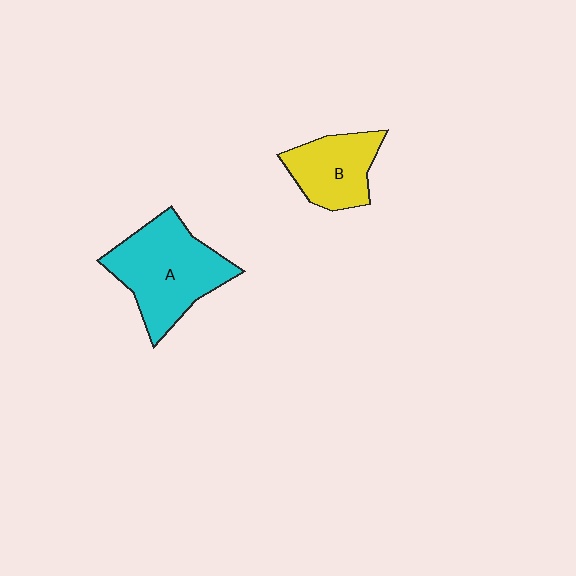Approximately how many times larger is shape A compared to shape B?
Approximately 1.6 times.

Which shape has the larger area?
Shape A (cyan).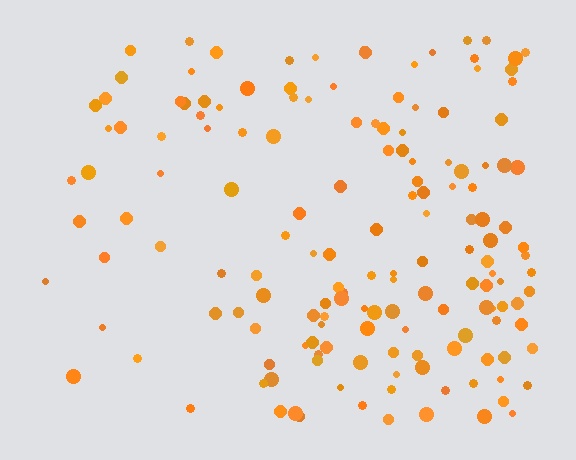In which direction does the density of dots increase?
From left to right, with the right side densest.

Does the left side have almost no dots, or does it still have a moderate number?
Still a moderate number, just noticeably fewer than the right.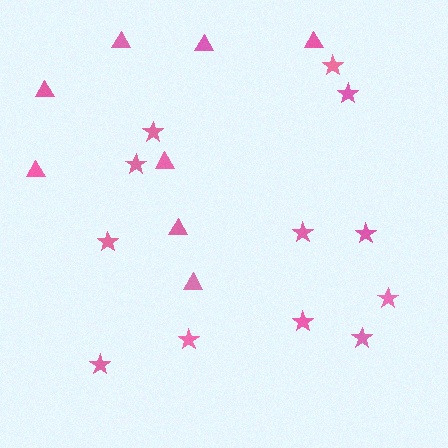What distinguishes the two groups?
There are 2 groups: one group of triangles (8) and one group of stars (12).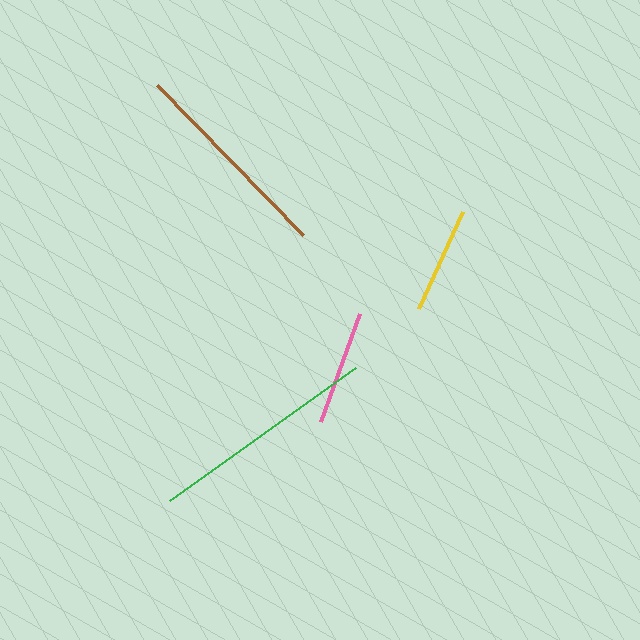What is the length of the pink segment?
The pink segment is approximately 115 pixels long.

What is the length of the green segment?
The green segment is approximately 229 pixels long.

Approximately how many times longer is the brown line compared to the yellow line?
The brown line is approximately 2.0 times the length of the yellow line.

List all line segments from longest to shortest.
From longest to shortest: green, brown, pink, yellow.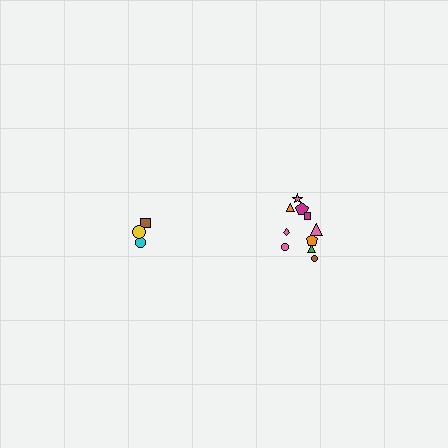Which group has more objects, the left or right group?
The right group.